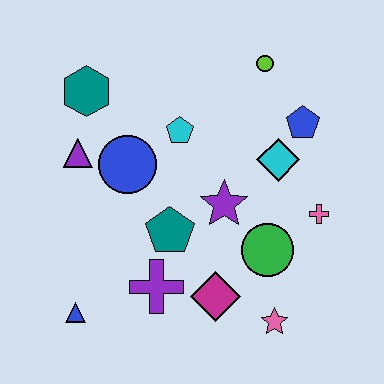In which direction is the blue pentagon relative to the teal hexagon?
The blue pentagon is to the right of the teal hexagon.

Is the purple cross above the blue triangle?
Yes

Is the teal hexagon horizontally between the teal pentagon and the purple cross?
No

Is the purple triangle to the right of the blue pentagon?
No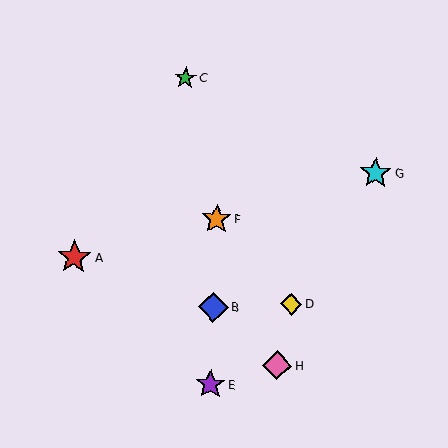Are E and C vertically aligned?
No, E is at x≈210 and C is at x≈186.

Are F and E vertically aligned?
Yes, both are at x≈217.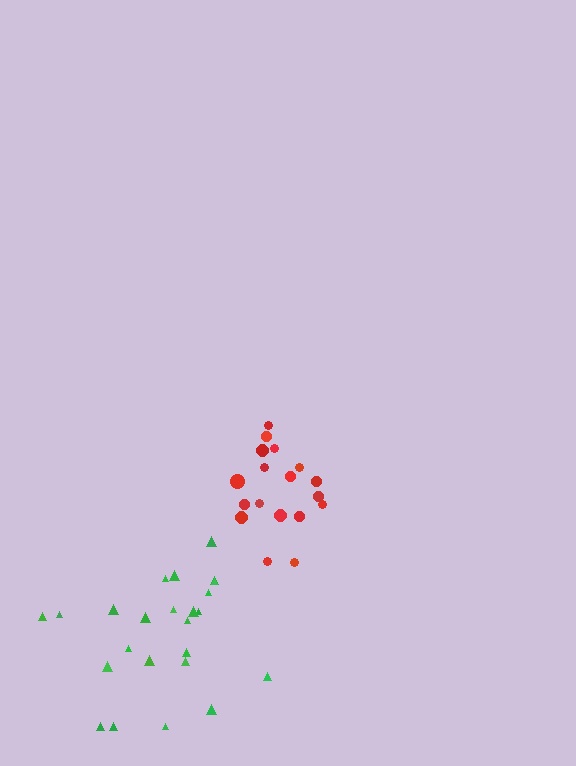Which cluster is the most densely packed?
Red.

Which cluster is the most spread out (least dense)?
Green.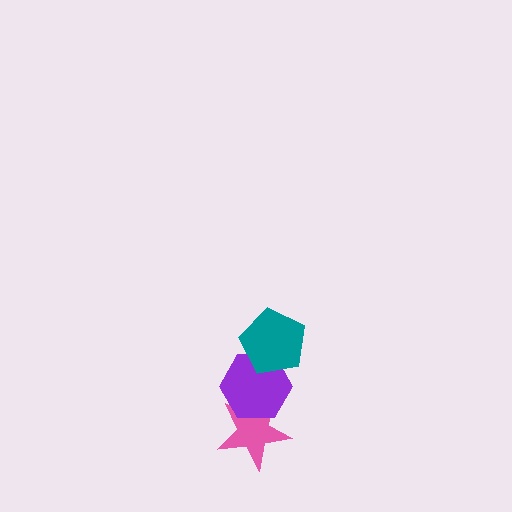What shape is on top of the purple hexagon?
The teal pentagon is on top of the purple hexagon.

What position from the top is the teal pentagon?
The teal pentagon is 1st from the top.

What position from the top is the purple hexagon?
The purple hexagon is 2nd from the top.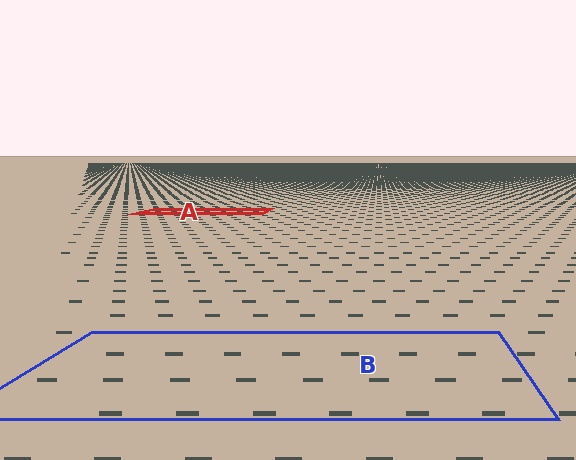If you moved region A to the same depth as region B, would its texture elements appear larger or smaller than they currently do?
They would appear larger. At a closer depth, the same texture elements are projected at a bigger on-screen size.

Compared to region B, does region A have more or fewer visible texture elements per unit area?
Region A has more texture elements per unit area — they are packed more densely because it is farther away.